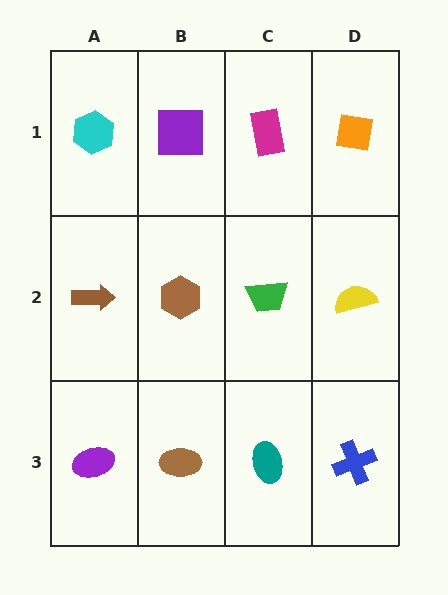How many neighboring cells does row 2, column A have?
3.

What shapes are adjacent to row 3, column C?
A green trapezoid (row 2, column C), a brown ellipse (row 3, column B), a blue cross (row 3, column D).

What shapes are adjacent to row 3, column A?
A brown arrow (row 2, column A), a brown ellipse (row 3, column B).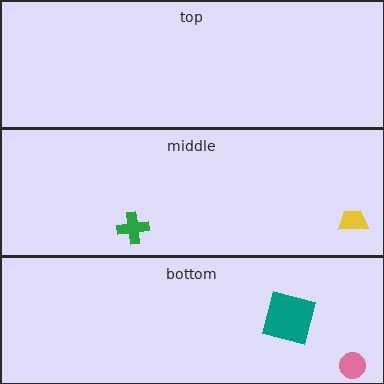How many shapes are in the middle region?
2.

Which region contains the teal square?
The bottom region.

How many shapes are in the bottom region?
2.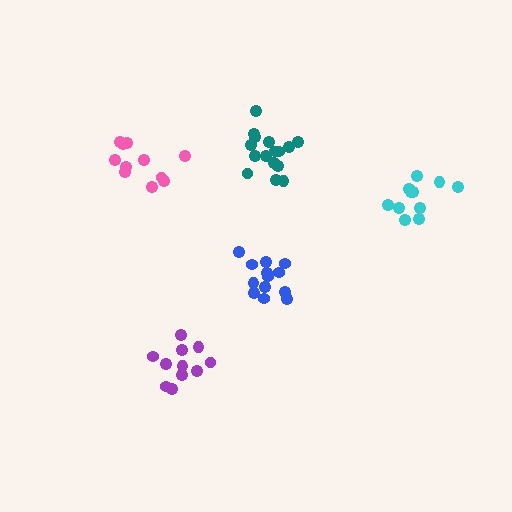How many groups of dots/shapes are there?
There are 5 groups.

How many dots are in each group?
Group 1: 13 dots, Group 2: 11 dots, Group 3: 11 dots, Group 4: 16 dots, Group 5: 11 dots (62 total).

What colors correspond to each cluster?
The clusters are colored: blue, purple, cyan, teal, pink.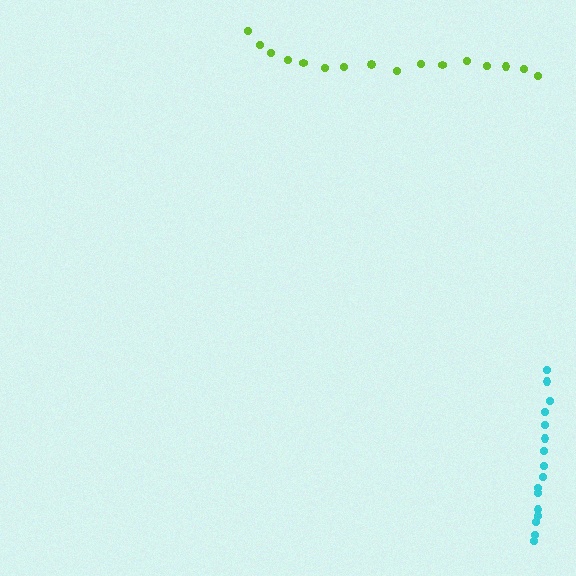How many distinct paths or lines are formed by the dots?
There are 2 distinct paths.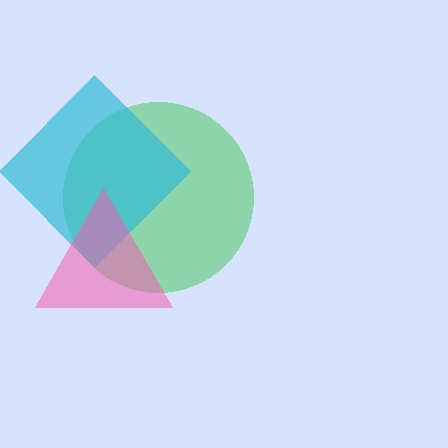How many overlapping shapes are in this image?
There are 3 overlapping shapes in the image.